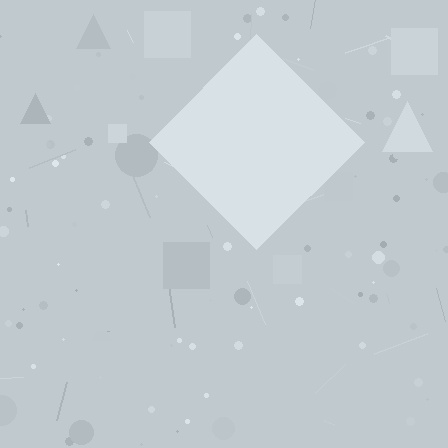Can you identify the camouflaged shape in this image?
The camouflaged shape is a diamond.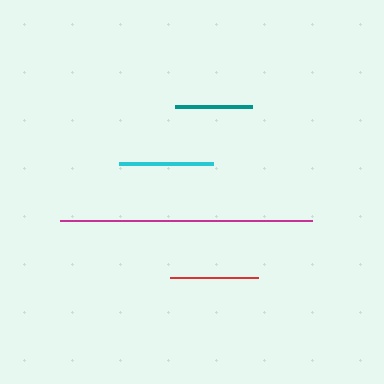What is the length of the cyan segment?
The cyan segment is approximately 94 pixels long.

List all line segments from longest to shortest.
From longest to shortest: magenta, cyan, red, teal.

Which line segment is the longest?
The magenta line is the longest at approximately 252 pixels.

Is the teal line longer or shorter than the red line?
The red line is longer than the teal line.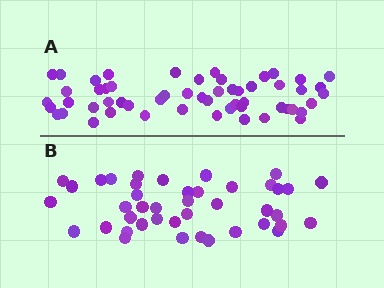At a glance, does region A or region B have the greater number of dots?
Region A (the top region) has more dots.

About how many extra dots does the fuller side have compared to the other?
Region A has approximately 15 more dots than region B.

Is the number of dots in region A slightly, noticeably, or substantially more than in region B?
Region A has noticeably more, but not dramatically so. The ratio is roughly 1.3 to 1.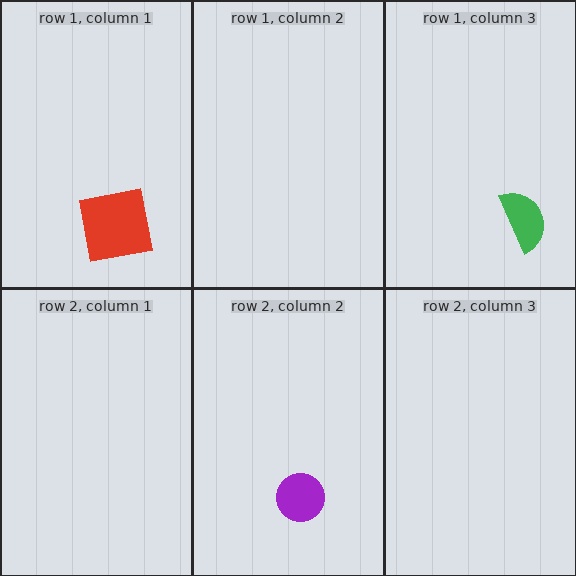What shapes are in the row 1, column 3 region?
The green semicircle.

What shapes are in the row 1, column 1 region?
The red square.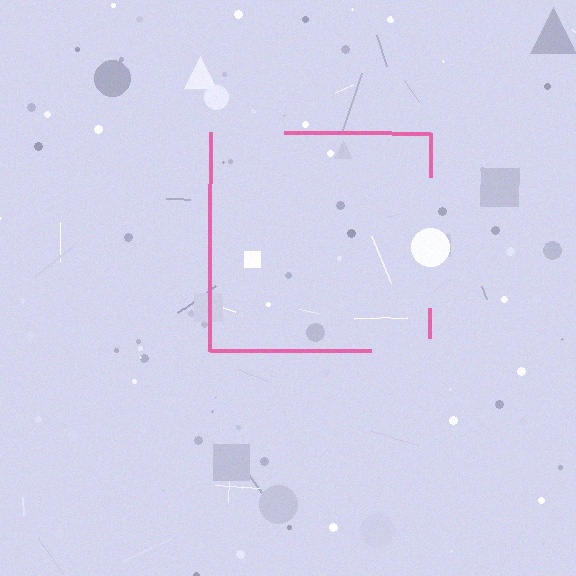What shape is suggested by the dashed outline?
The dashed outline suggests a square.